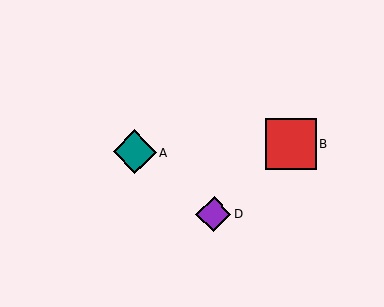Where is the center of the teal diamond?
The center of the teal diamond is at (135, 152).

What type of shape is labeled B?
Shape B is a red square.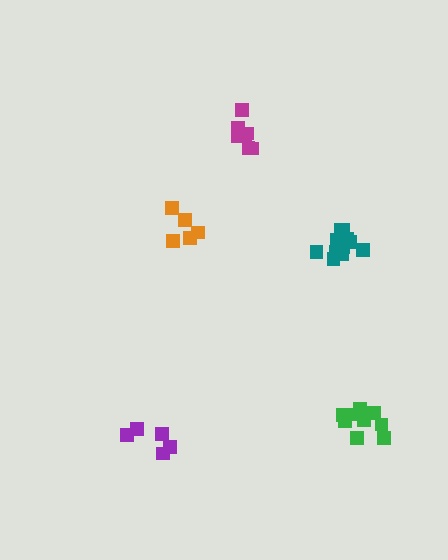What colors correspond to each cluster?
The clusters are colored: purple, green, orange, teal, magenta.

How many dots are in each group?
Group 1: 5 dots, Group 2: 9 dots, Group 3: 5 dots, Group 4: 11 dots, Group 5: 7 dots (37 total).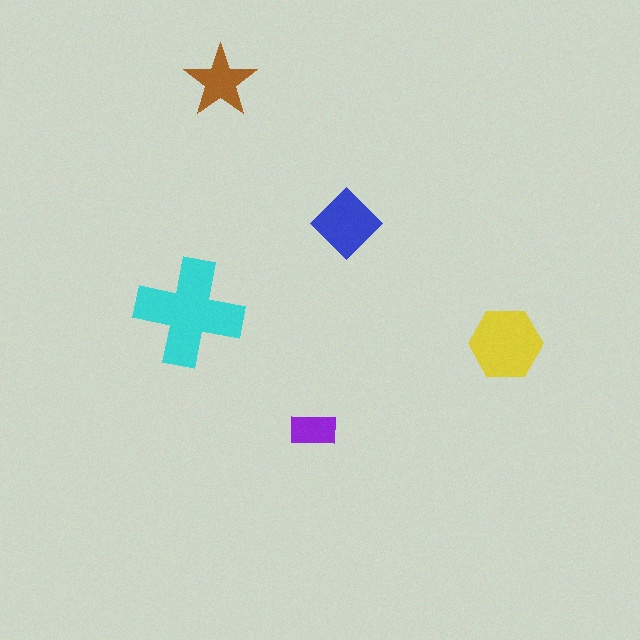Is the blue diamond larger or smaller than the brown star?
Larger.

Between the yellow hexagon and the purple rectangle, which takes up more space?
The yellow hexagon.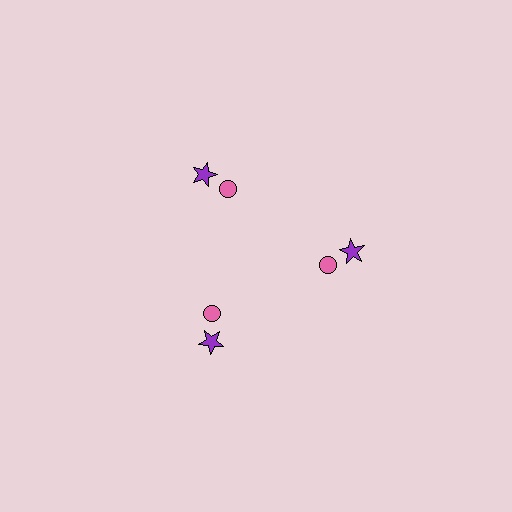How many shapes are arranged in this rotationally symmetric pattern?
There are 6 shapes, arranged in 3 groups of 2.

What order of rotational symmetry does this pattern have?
This pattern has 3-fold rotational symmetry.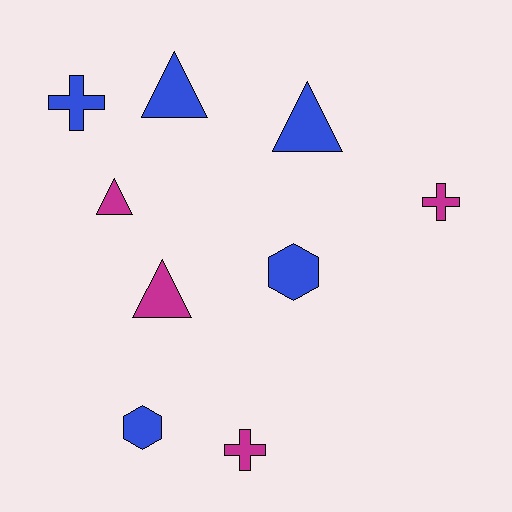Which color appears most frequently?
Blue, with 5 objects.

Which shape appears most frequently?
Triangle, with 4 objects.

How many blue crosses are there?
There is 1 blue cross.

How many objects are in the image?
There are 9 objects.